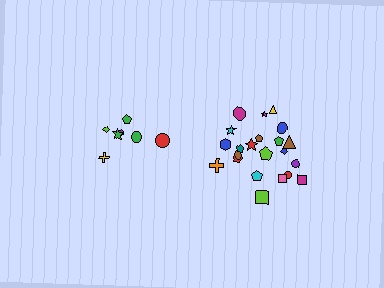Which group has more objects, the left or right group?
The right group.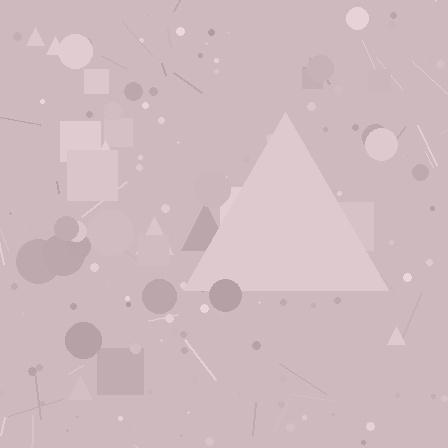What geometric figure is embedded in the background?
A triangle is embedded in the background.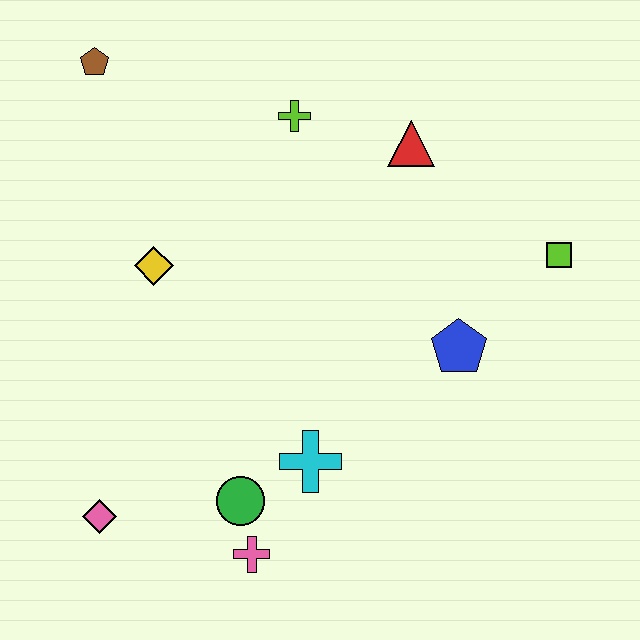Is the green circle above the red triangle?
No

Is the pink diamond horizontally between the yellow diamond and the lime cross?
No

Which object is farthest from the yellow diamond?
The lime square is farthest from the yellow diamond.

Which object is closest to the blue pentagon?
The lime square is closest to the blue pentagon.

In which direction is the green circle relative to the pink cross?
The green circle is above the pink cross.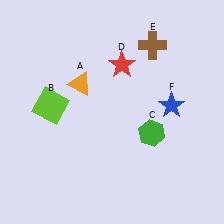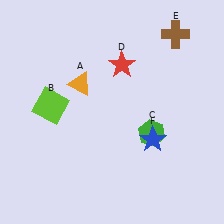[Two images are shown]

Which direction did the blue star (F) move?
The blue star (F) moved down.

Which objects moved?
The objects that moved are: the brown cross (E), the blue star (F).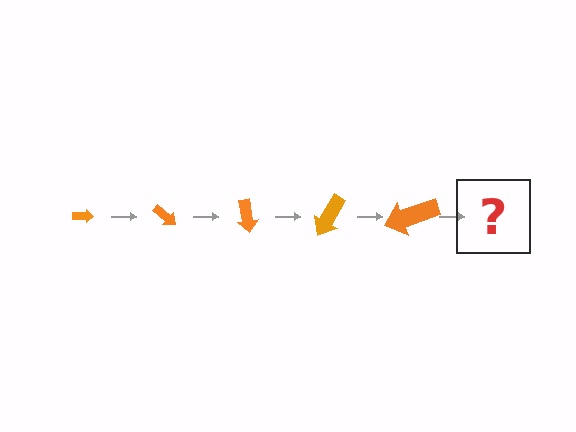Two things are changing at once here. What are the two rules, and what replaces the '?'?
The two rules are that the arrow grows larger each step and it rotates 40 degrees each step. The '?' should be an arrow, larger than the previous one and rotated 200 degrees from the start.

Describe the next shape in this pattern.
It should be an arrow, larger than the previous one and rotated 200 degrees from the start.